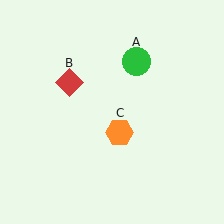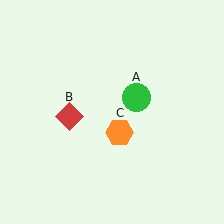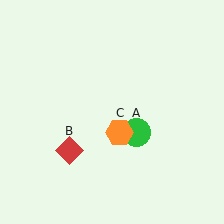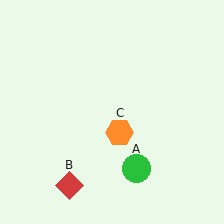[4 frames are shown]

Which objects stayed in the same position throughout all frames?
Orange hexagon (object C) remained stationary.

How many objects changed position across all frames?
2 objects changed position: green circle (object A), red diamond (object B).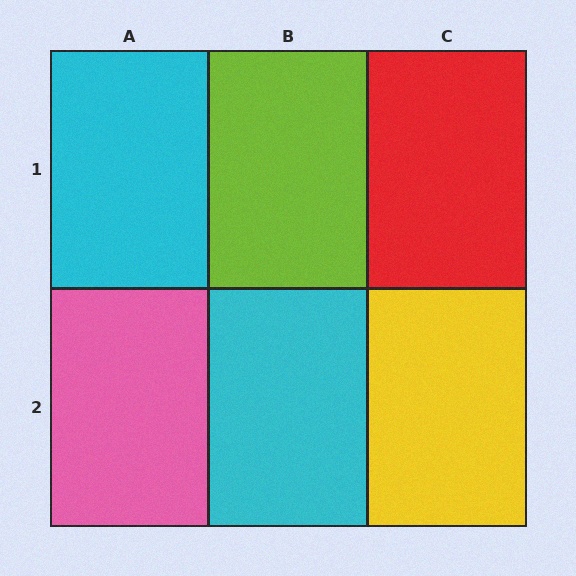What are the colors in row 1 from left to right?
Cyan, lime, red.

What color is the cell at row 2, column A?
Pink.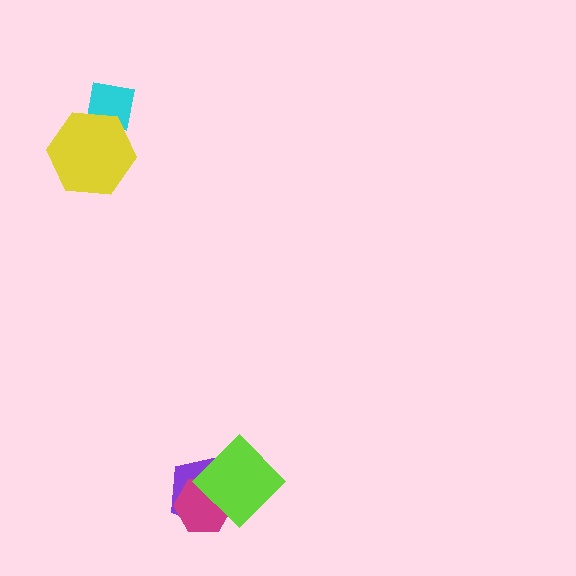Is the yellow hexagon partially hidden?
No, no other shape covers it.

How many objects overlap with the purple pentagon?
2 objects overlap with the purple pentagon.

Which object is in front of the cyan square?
The yellow hexagon is in front of the cyan square.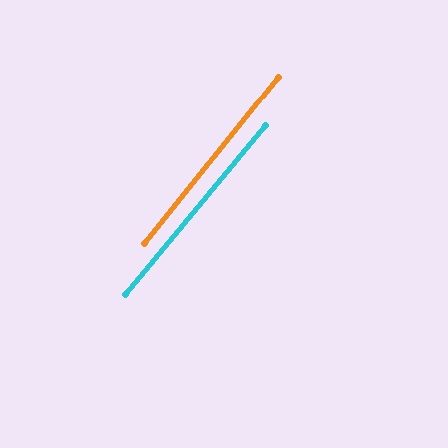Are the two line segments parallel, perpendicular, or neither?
Parallel — their directions differ by only 0.7°.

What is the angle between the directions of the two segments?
Approximately 1 degree.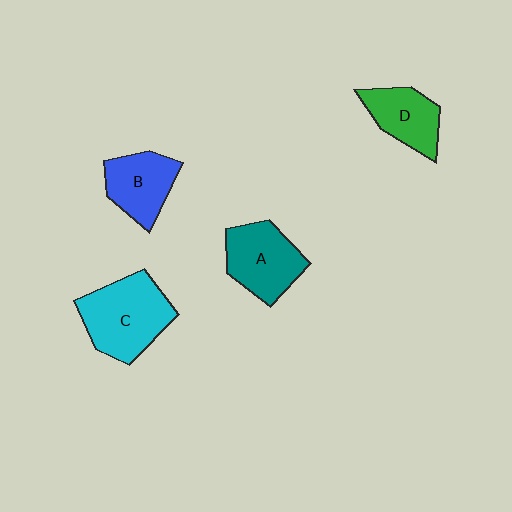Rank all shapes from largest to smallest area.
From largest to smallest: C (cyan), A (teal), B (blue), D (green).